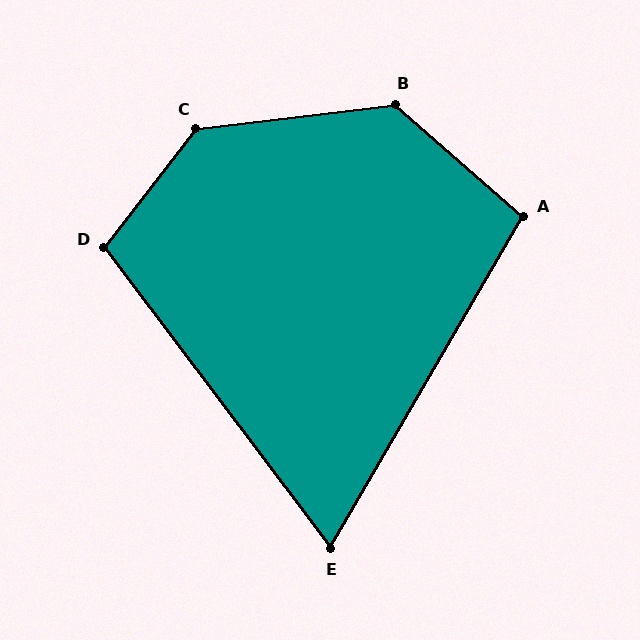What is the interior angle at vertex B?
Approximately 132 degrees (obtuse).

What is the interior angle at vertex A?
Approximately 101 degrees (obtuse).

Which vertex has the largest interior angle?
C, at approximately 135 degrees.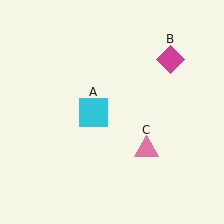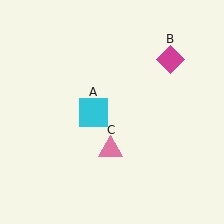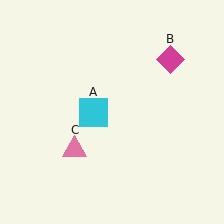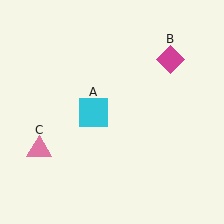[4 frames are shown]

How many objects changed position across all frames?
1 object changed position: pink triangle (object C).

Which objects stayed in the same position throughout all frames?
Cyan square (object A) and magenta diamond (object B) remained stationary.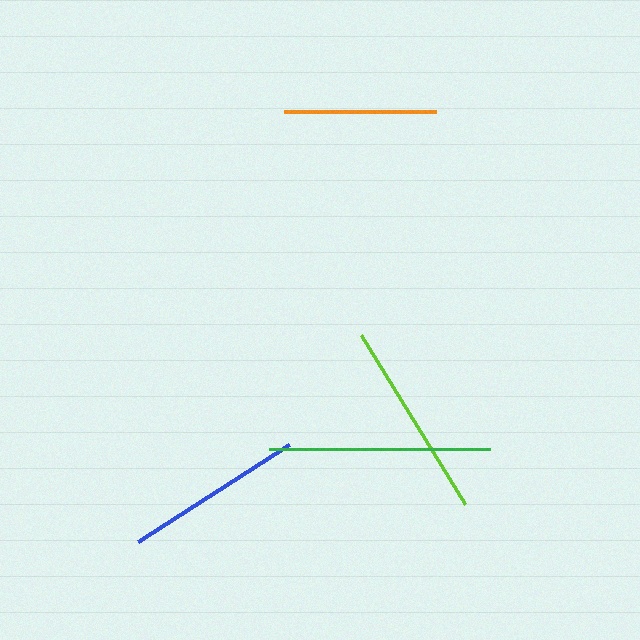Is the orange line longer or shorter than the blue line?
The blue line is longer than the orange line.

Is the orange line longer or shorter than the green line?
The green line is longer than the orange line.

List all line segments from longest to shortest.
From longest to shortest: green, lime, blue, orange.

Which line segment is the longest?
The green line is the longest at approximately 220 pixels.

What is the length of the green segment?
The green segment is approximately 220 pixels long.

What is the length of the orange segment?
The orange segment is approximately 153 pixels long.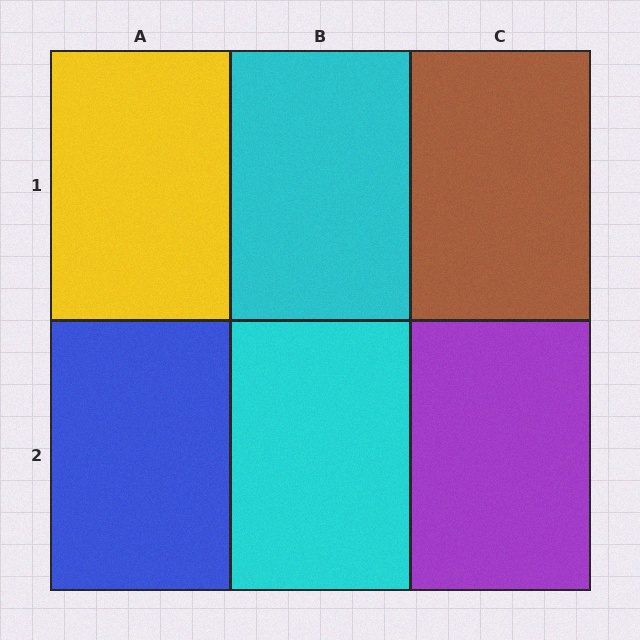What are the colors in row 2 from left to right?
Blue, cyan, purple.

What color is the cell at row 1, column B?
Cyan.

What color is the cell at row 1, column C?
Brown.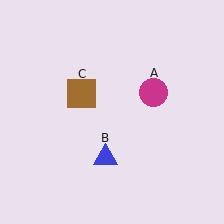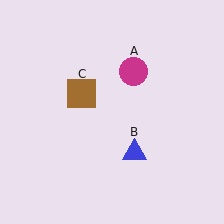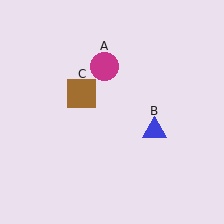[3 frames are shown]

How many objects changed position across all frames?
2 objects changed position: magenta circle (object A), blue triangle (object B).